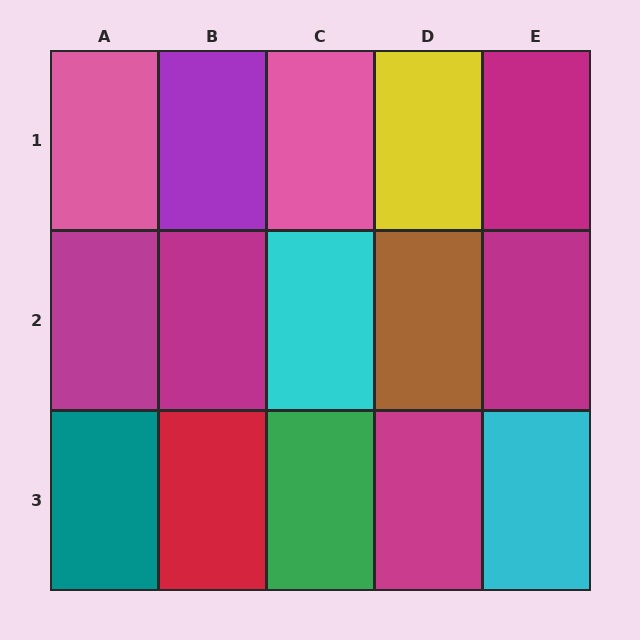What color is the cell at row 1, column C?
Pink.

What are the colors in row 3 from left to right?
Teal, red, green, magenta, cyan.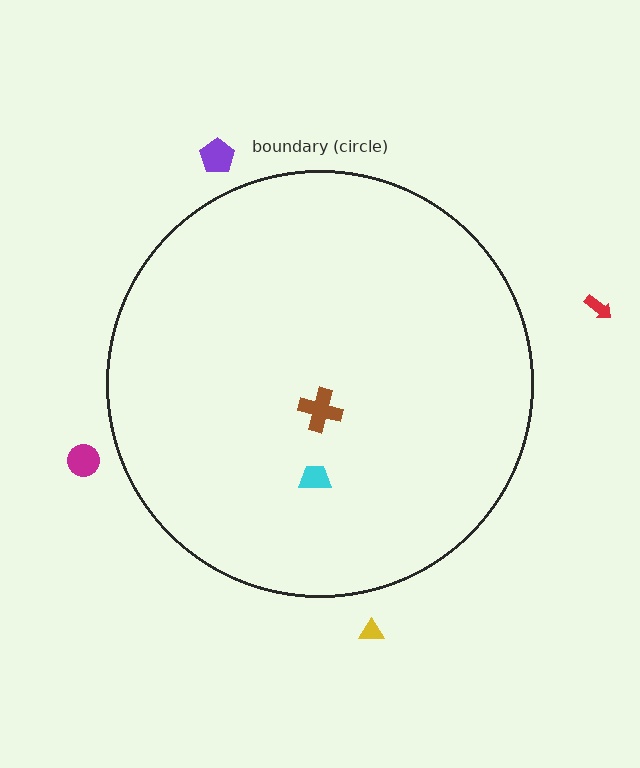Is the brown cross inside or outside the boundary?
Inside.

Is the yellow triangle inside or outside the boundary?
Outside.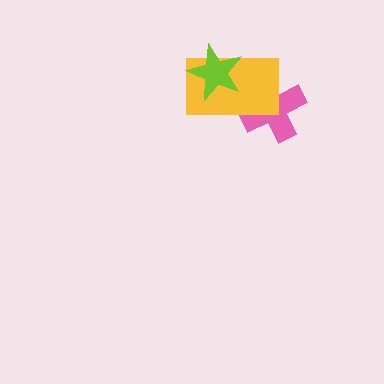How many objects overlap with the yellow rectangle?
2 objects overlap with the yellow rectangle.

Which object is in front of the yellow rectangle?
The lime star is in front of the yellow rectangle.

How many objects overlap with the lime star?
1 object overlaps with the lime star.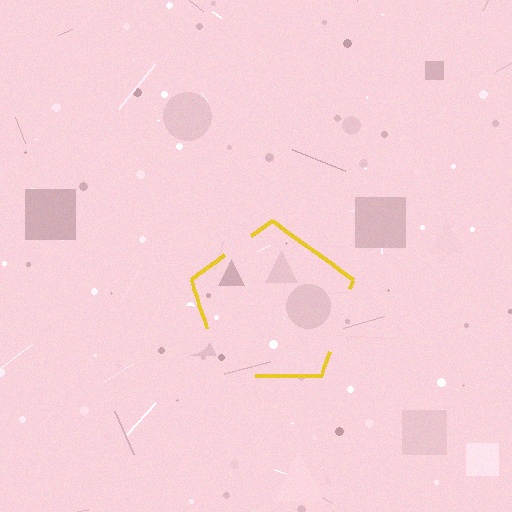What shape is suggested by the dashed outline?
The dashed outline suggests a pentagon.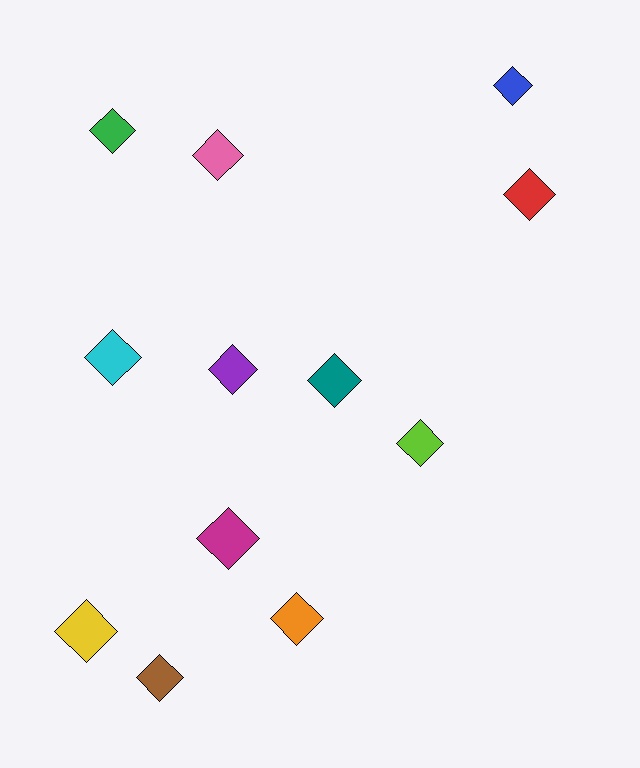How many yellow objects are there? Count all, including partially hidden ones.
There is 1 yellow object.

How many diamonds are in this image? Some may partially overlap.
There are 12 diamonds.